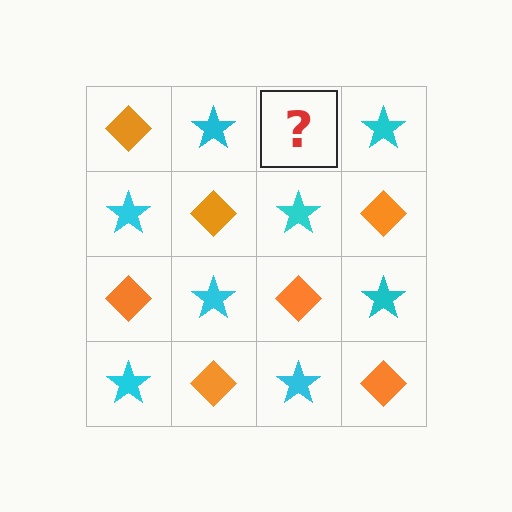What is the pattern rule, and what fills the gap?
The rule is that it alternates orange diamond and cyan star in a checkerboard pattern. The gap should be filled with an orange diamond.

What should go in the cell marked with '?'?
The missing cell should contain an orange diamond.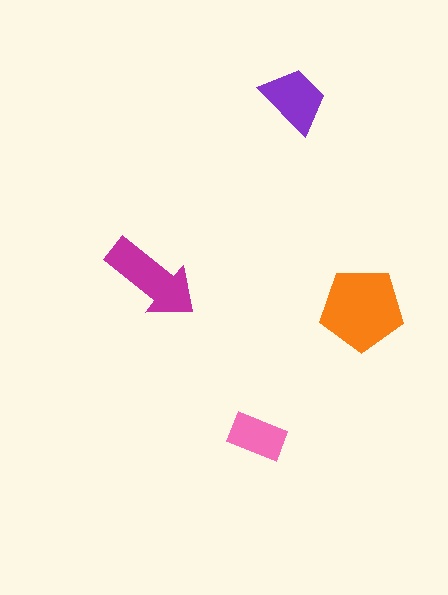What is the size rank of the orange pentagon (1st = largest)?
1st.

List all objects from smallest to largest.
The pink rectangle, the purple trapezoid, the magenta arrow, the orange pentagon.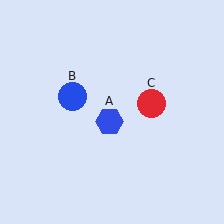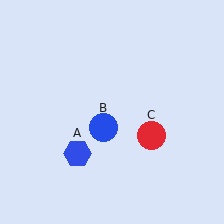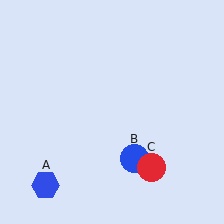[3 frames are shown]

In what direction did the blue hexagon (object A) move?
The blue hexagon (object A) moved down and to the left.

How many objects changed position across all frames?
3 objects changed position: blue hexagon (object A), blue circle (object B), red circle (object C).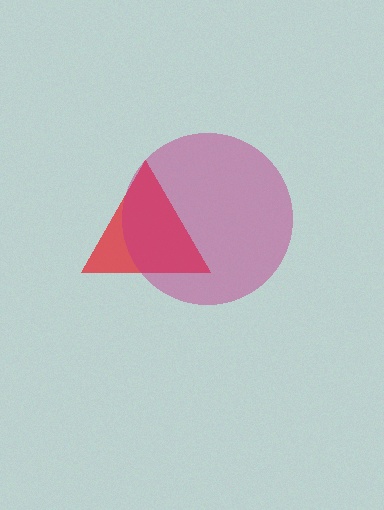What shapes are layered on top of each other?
The layered shapes are: a red triangle, a magenta circle.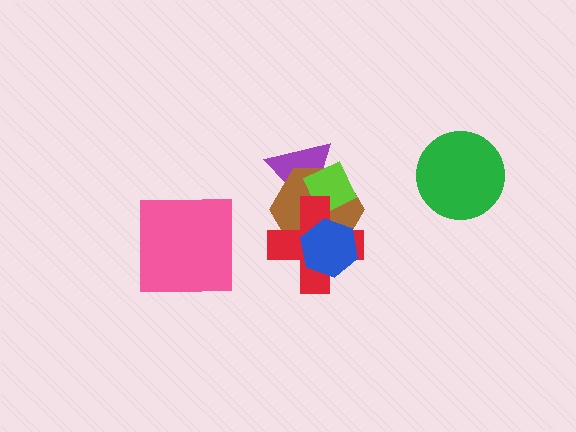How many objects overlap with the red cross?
4 objects overlap with the red cross.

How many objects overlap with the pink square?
0 objects overlap with the pink square.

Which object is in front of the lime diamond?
The red cross is in front of the lime diamond.